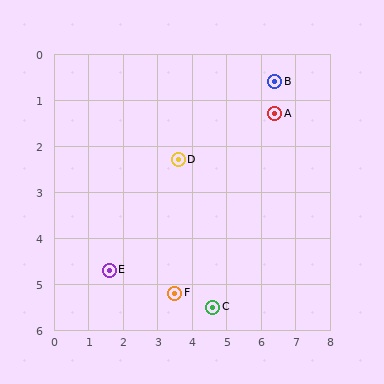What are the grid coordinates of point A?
Point A is at approximately (6.4, 1.3).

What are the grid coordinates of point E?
Point E is at approximately (1.6, 4.7).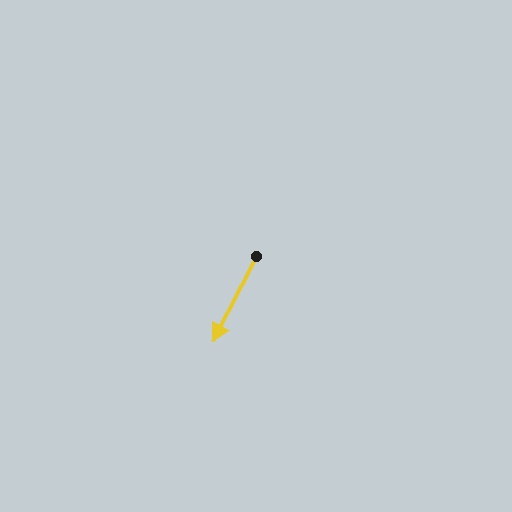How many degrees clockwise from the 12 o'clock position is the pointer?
Approximately 207 degrees.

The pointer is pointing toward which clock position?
Roughly 7 o'clock.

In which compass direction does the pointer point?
Southwest.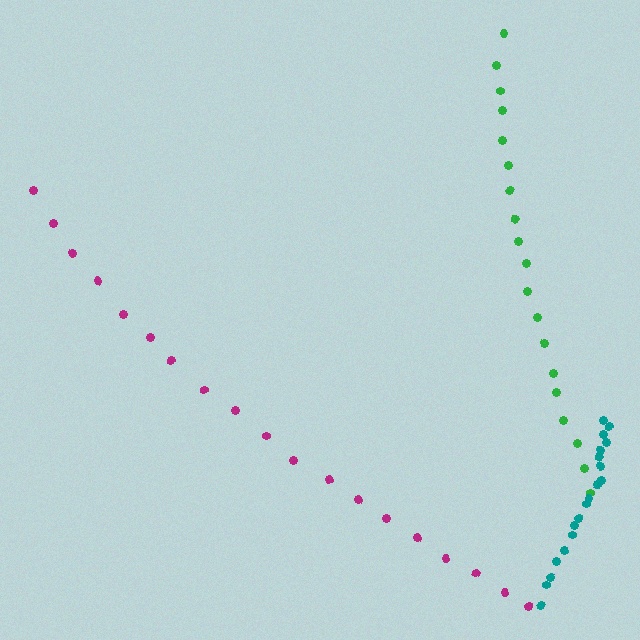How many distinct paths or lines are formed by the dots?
There are 3 distinct paths.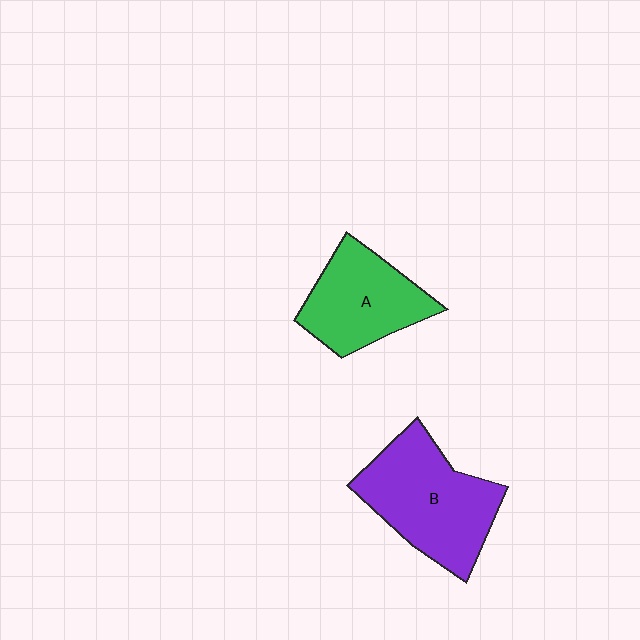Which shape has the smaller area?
Shape A (green).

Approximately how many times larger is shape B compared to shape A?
Approximately 1.3 times.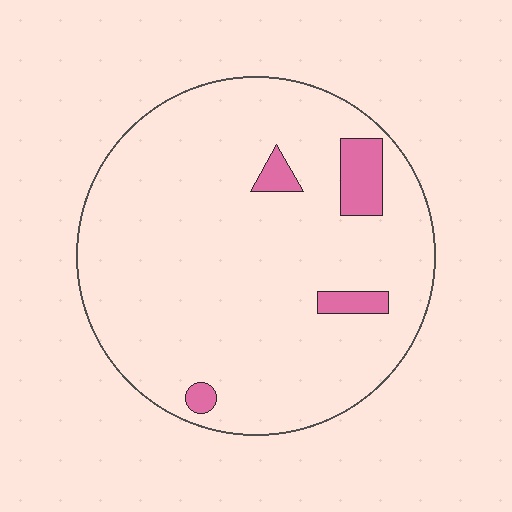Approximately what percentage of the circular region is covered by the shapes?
Approximately 5%.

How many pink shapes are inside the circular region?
4.